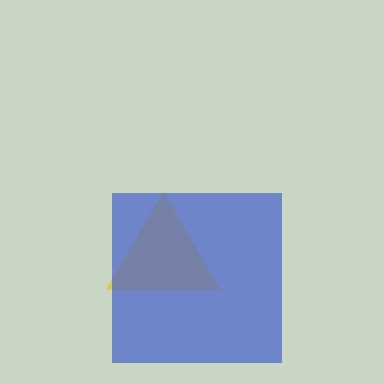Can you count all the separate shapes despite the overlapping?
Yes, there are 2 separate shapes.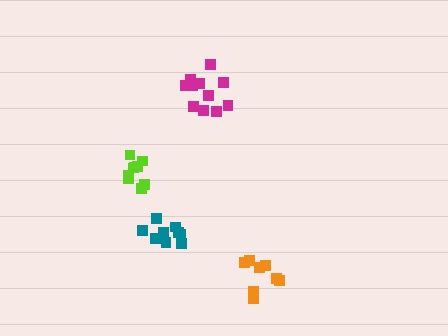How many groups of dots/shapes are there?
There are 4 groups.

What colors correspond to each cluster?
The clusters are colored: lime, orange, teal, magenta.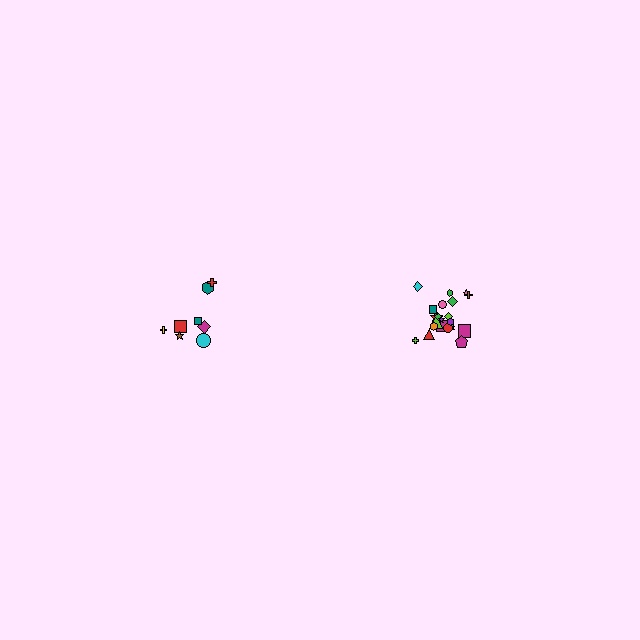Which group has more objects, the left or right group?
The right group.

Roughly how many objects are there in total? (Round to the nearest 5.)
Roughly 30 objects in total.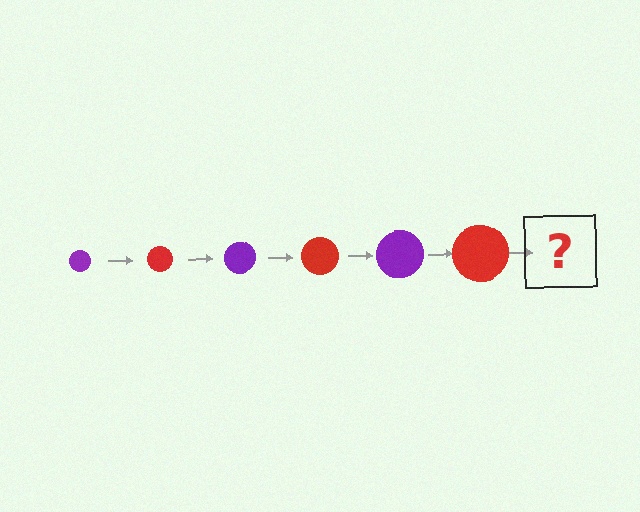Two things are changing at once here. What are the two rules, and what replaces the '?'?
The two rules are that the circle grows larger each step and the color cycles through purple and red. The '?' should be a purple circle, larger than the previous one.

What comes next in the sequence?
The next element should be a purple circle, larger than the previous one.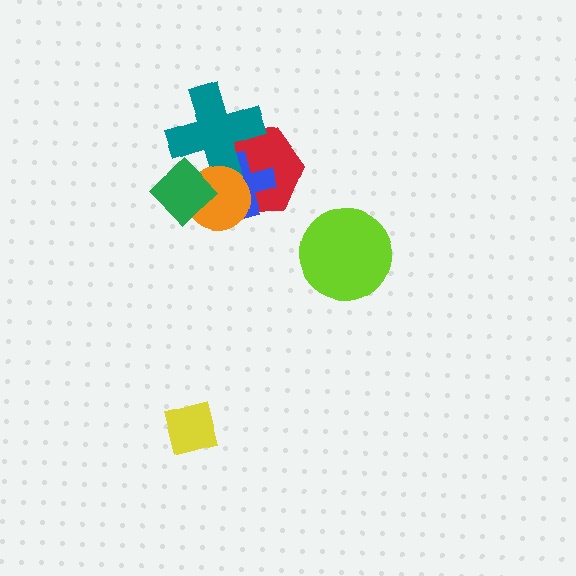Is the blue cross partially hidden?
Yes, it is partially covered by another shape.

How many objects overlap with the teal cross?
4 objects overlap with the teal cross.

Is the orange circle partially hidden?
Yes, it is partially covered by another shape.